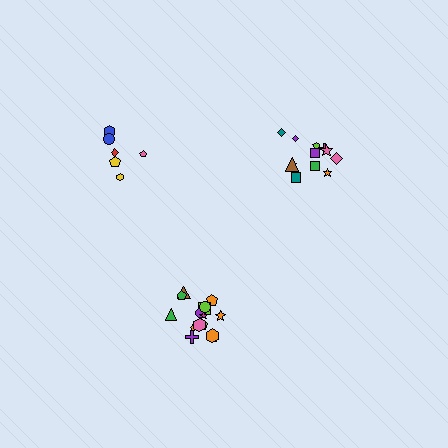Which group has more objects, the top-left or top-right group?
The top-right group.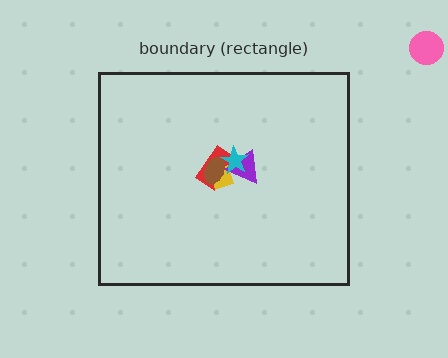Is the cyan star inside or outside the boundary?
Inside.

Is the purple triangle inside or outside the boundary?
Inside.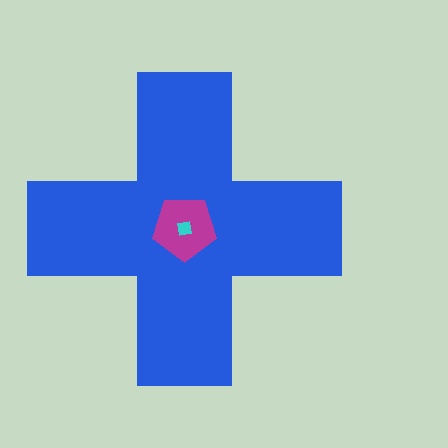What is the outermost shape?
The blue cross.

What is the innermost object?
The cyan square.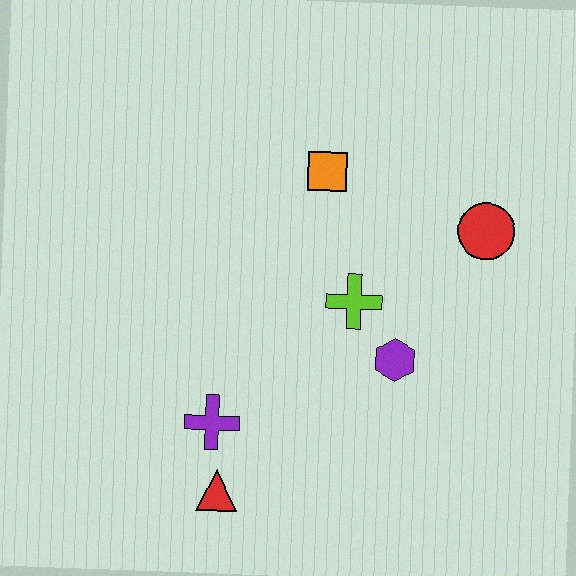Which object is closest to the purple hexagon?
The lime cross is closest to the purple hexagon.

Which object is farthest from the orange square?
The red triangle is farthest from the orange square.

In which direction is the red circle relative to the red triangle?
The red circle is above the red triangle.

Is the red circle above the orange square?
No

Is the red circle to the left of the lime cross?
No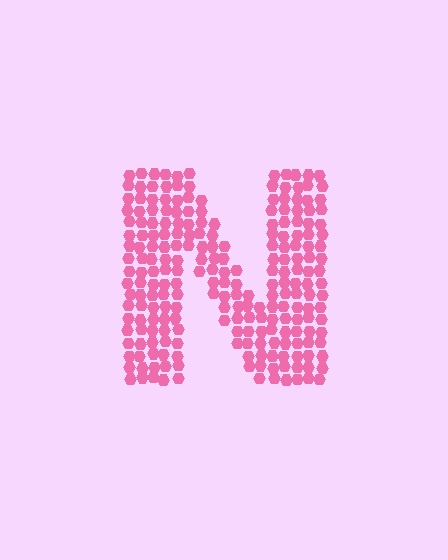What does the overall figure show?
The overall figure shows the letter N.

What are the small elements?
The small elements are hexagons.